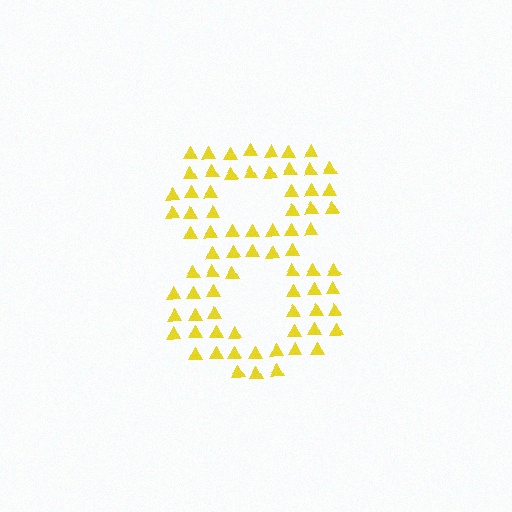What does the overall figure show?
The overall figure shows the digit 8.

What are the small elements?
The small elements are triangles.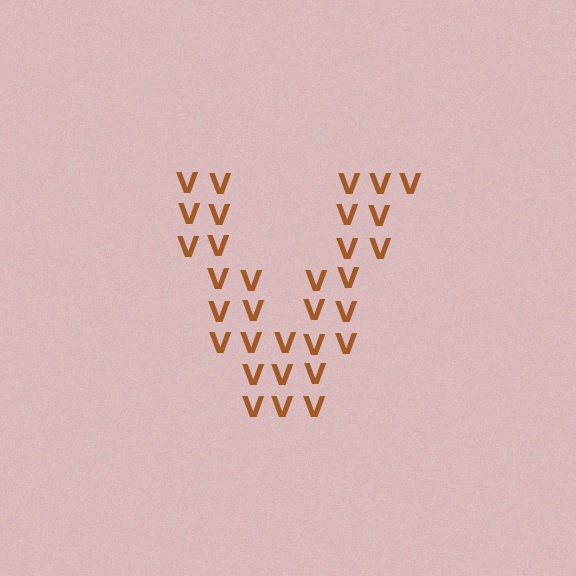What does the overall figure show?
The overall figure shows the letter V.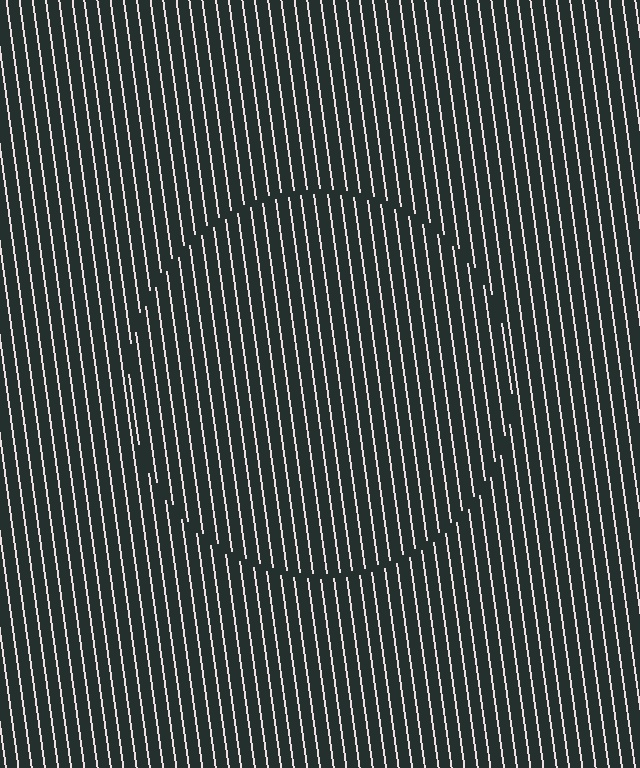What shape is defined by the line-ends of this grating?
An illusory circle. The interior of the shape contains the same grating, shifted by half a period — the contour is defined by the phase discontinuity where line-ends from the inner and outer gratings abut.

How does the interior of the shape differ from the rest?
The interior of the shape contains the same grating, shifted by half a period — the contour is defined by the phase discontinuity where line-ends from the inner and outer gratings abut.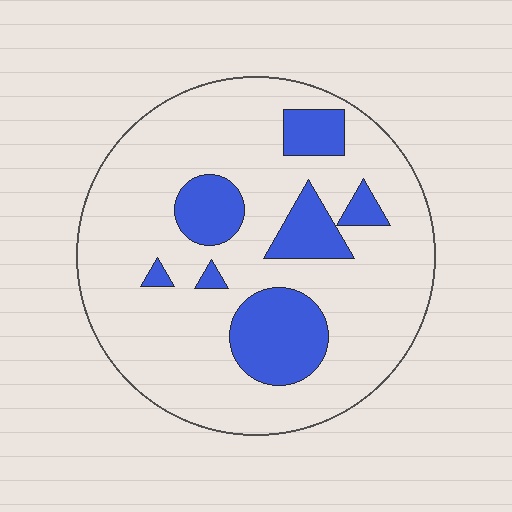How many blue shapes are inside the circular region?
7.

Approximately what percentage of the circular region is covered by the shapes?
Approximately 20%.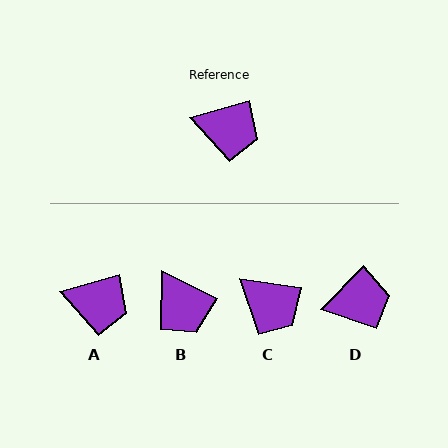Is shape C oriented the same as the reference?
No, it is off by about 24 degrees.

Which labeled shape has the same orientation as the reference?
A.